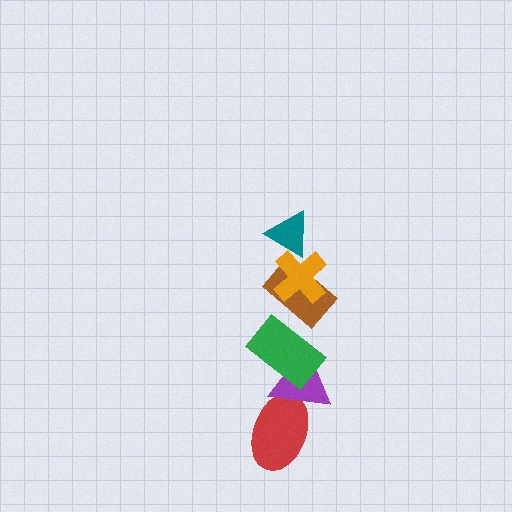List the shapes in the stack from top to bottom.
From top to bottom: the teal triangle, the orange cross, the brown rectangle, the green rectangle, the purple triangle, the red ellipse.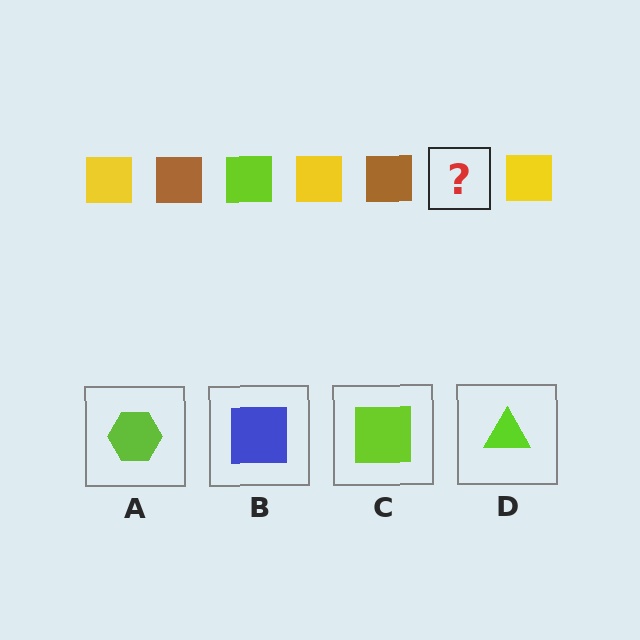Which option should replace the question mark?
Option C.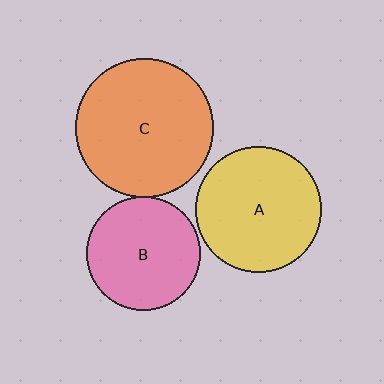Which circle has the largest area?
Circle C (orange).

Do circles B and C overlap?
Yes.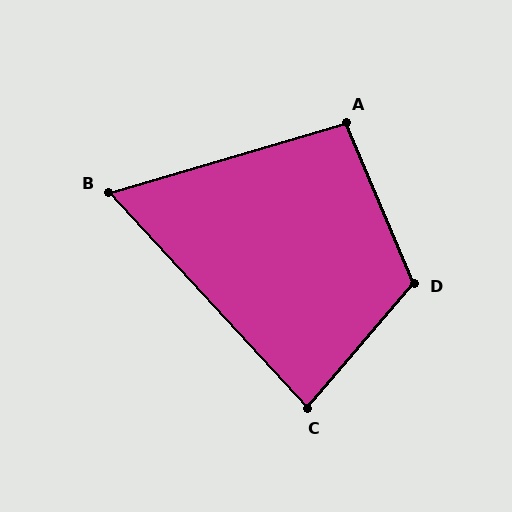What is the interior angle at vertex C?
Approximately 83 degrees (acute).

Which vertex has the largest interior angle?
D, at approximately 116 degrees.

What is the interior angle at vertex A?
Approximately 97 degrees (obtuse).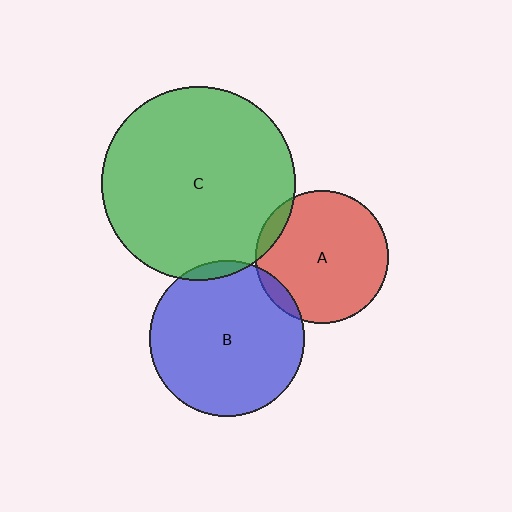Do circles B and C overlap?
Yes.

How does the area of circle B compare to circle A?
Approximately 1.4 times.